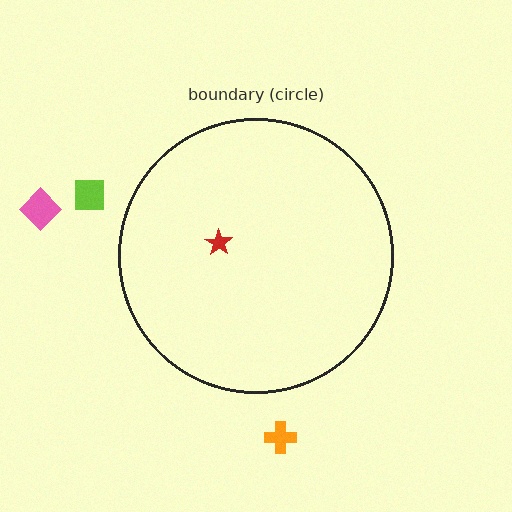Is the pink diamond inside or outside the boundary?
Outside.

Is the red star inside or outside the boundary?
Inside.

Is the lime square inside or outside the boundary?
Outside.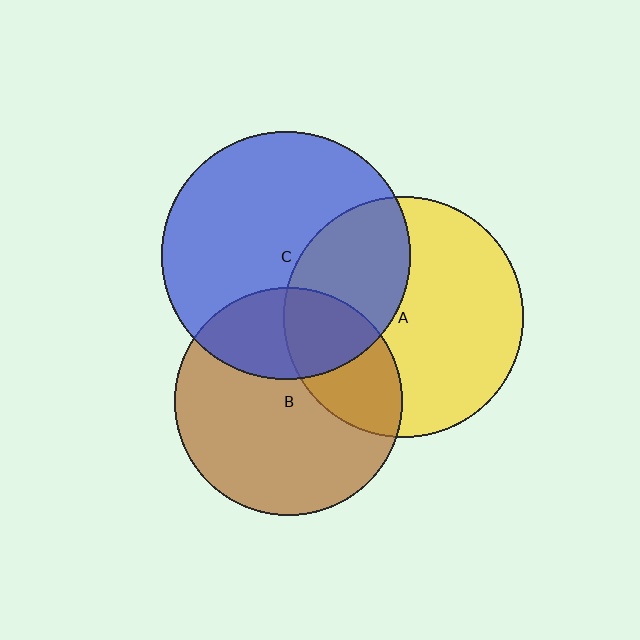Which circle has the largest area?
Circle C (blue).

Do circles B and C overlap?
Yes.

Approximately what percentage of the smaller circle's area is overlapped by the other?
Approximately 30%.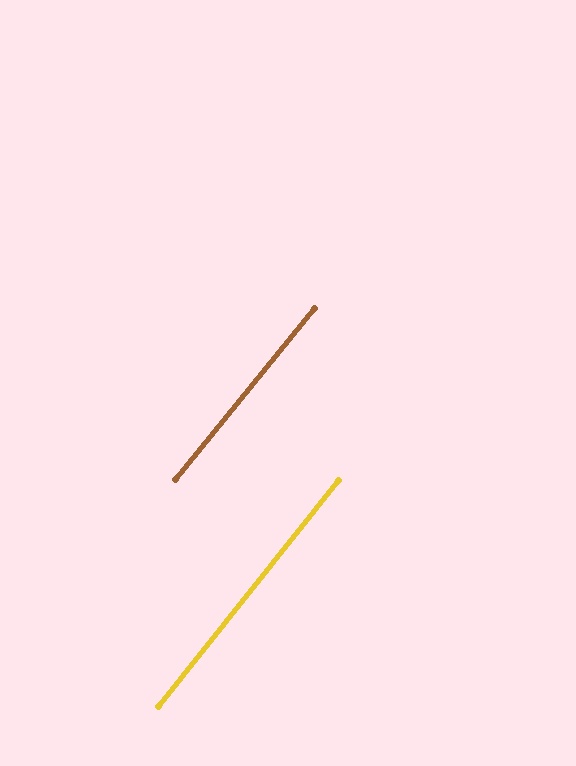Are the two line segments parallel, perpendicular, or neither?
Parallel — their directions differ by only 0.9°.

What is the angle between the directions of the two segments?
Approximately 1 degree.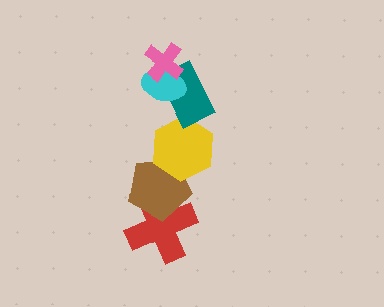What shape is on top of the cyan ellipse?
The pink cross is on top of the cyan ellipse.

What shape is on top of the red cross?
The brown pentagon is on top of the red cross.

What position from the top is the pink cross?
The pink cross is 1st from the top.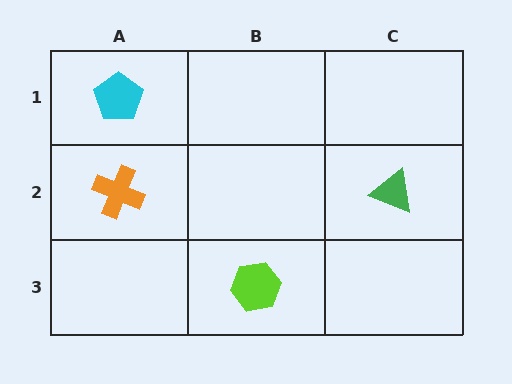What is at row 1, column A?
A cyan pentagon.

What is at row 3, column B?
A lime hexagon.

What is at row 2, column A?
An orange cross.